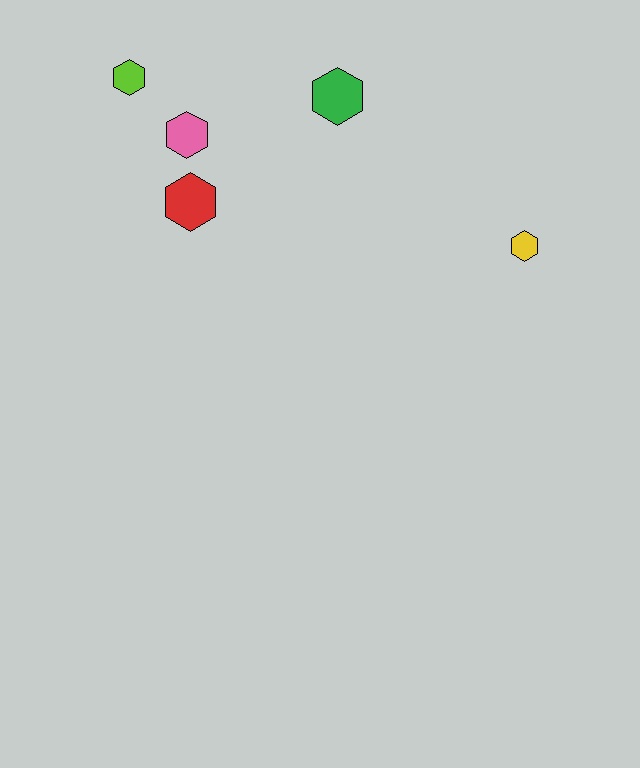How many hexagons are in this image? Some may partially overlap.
There are 5 hexagons.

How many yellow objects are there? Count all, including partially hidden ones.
There is 1 yellow object.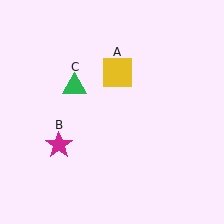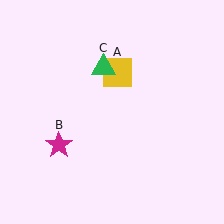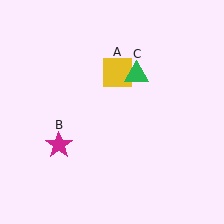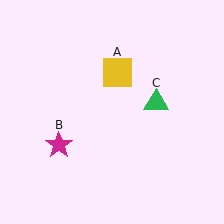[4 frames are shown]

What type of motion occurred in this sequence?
The green triangle (object C) rotated clockwise around the center of the scene.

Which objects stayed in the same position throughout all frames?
Yellow square (object A) and magenta star (object B) remained stationary.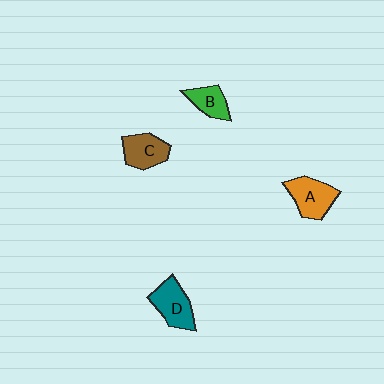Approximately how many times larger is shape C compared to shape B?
Approximately 1.3 times.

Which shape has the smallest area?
Shape B (green).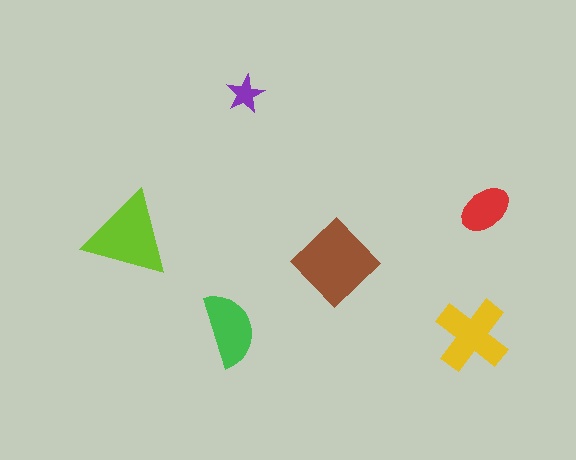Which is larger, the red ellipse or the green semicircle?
The green semicircle.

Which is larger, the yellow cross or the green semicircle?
The yellow cross.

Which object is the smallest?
The purple star.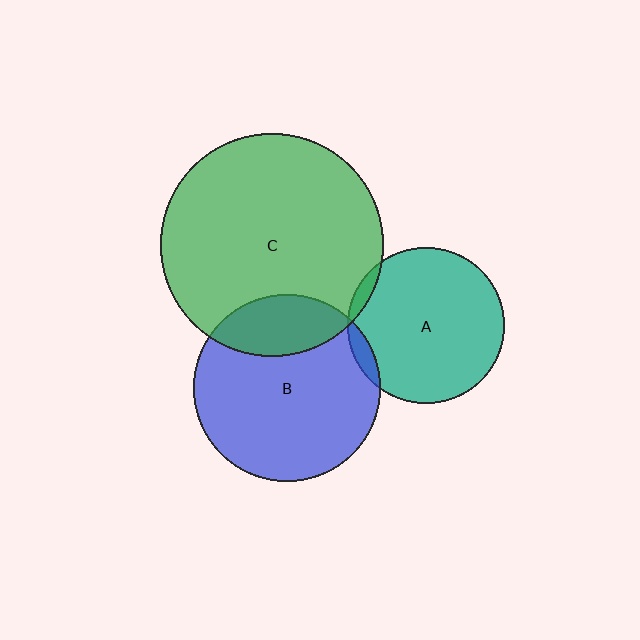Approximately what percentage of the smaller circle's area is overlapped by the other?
Approximately 5%.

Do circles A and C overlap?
Yes.